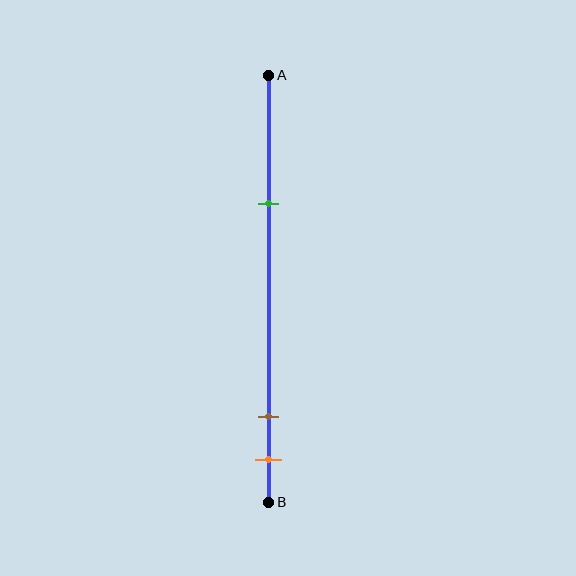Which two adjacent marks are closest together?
The brown and orange marks are the closest adjacent pair.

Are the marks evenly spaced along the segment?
No, the marks are not evenly spaced.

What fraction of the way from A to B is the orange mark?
The orange mark is approximately 90% (0.9) of the way from A to B.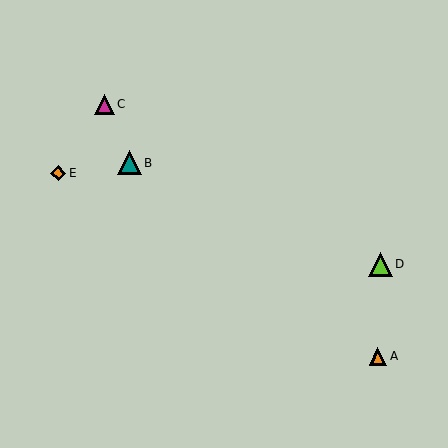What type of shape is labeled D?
Shape D is a lime triangle.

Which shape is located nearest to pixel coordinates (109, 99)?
The magenta triangle (labeled C) at (104, 104) is nearest to that location.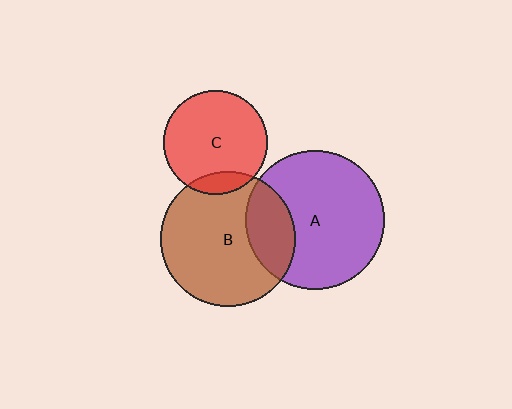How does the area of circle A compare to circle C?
Approximately 1.8 times.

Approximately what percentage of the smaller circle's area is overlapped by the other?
Approximately 10%.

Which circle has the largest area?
Circle A (purple).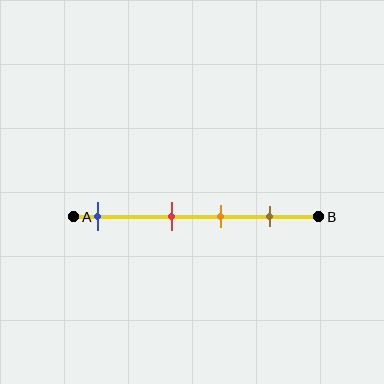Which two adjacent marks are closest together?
The red and orange marks are the closest adjacent pair.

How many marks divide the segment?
There are 4 marks dividing the segment.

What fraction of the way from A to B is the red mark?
The red mark is approximately 40% (0.4) of the way from A to B.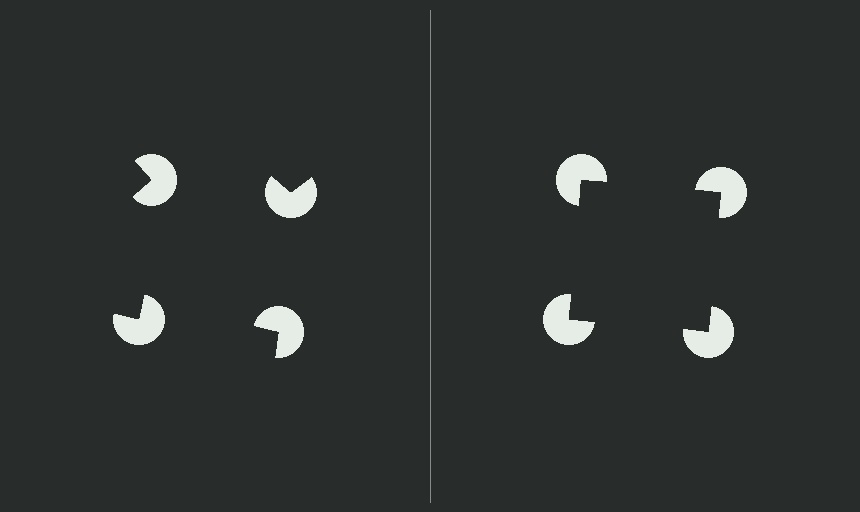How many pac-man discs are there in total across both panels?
8 — 4 on each side.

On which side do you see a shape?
An illusory square appears on the right side. On the left side the wedge cuts are rotated, so no coherent shape forms.